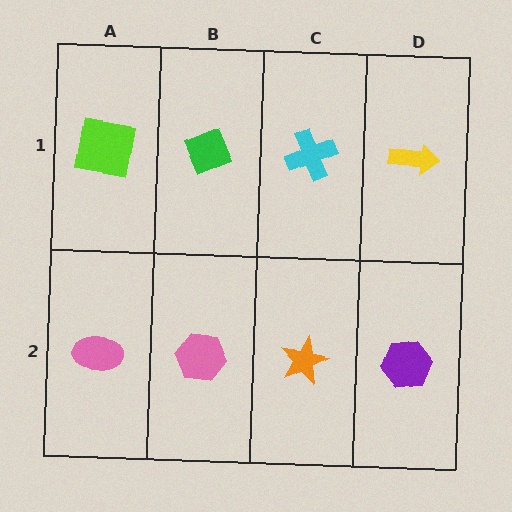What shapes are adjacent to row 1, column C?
An orange star (row 2, column C), a green diamond (row 1, column B), a yellow arrow (row 1, column D).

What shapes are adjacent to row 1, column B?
A pink hexagon (row 2, column B), a lime square (row 1, column A), a cyan cross (row 1, column C).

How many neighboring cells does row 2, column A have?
2.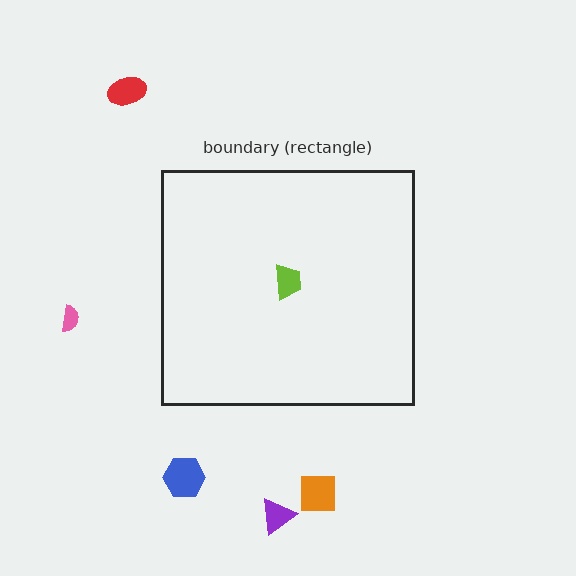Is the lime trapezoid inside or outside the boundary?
Inside.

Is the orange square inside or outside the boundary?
Outside.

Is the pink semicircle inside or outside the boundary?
Outside.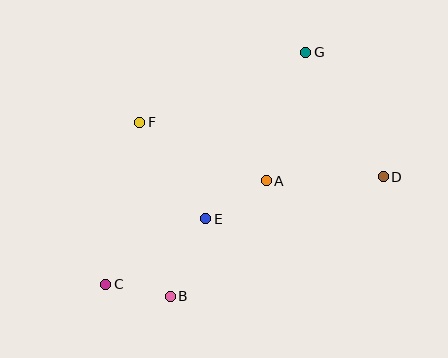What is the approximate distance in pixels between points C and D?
The distance between C and D is approximately 298 pixels.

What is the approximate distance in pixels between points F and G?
The distance between F and G is approximately 180 pixels.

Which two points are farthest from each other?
Points C and G are farthest from each other.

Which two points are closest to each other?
Points B and C are closest to each other.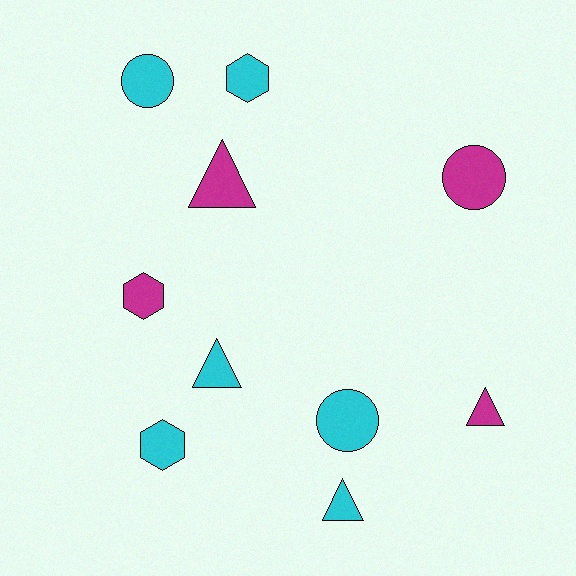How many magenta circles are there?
There is 1 magenta circle.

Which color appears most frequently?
Cyan, with 6 objects.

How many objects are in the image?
There are 10 objects.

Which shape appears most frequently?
Triangle, with 4 objects.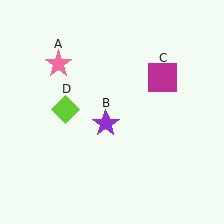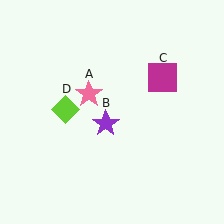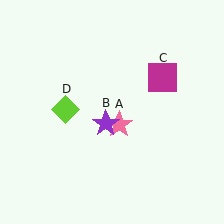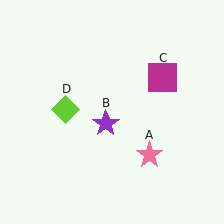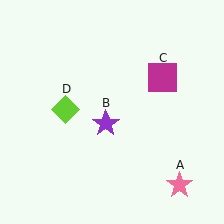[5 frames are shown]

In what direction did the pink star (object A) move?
The pink star (object A) moved down and to the right.